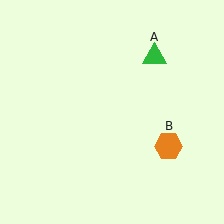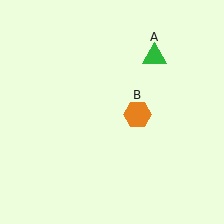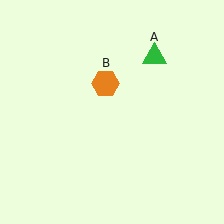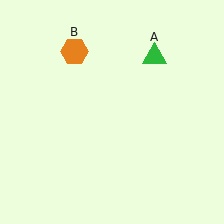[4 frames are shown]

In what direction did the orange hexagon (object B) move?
The orange hexagon (object B) moved up and to the left.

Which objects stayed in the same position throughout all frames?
Green triangle (object A) remained stationary.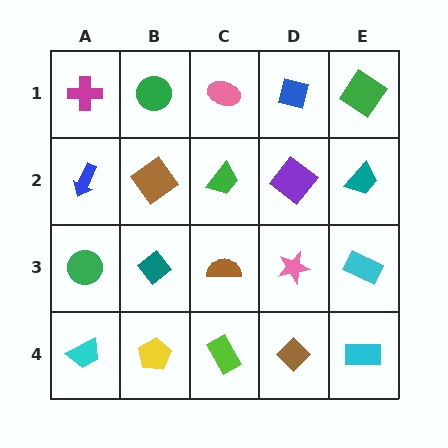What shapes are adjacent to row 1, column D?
A purple diamond (row 2, column D), a pink ellipse (row 1, column C), a green diamond (row 1, column E).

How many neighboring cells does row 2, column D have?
4.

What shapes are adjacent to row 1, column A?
A blue arrow (row 2, column A), a green circle (row 1, column B).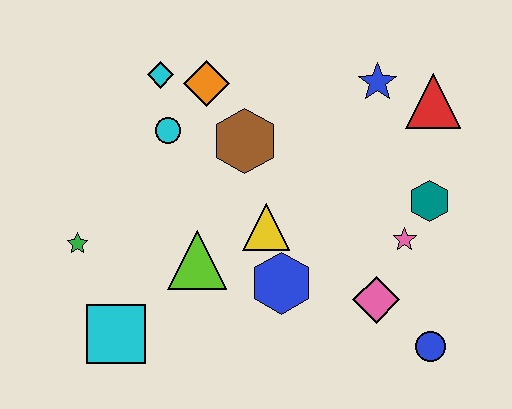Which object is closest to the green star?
The cyan square is closest to the green star.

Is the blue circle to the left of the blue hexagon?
No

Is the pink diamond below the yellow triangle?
Yes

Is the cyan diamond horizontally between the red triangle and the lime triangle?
No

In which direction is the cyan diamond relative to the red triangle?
The cyan diamond is to the left of the red triangle.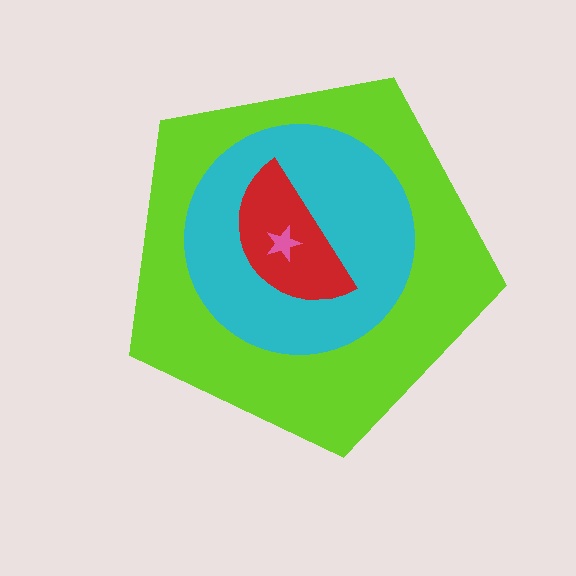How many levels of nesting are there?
4.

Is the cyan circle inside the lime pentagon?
Yes.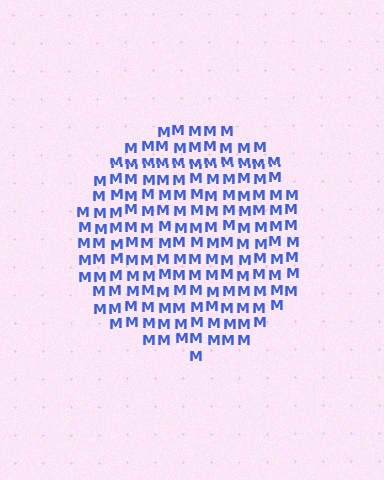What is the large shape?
The large shape is a circle.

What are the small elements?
The small elements are letter M's.